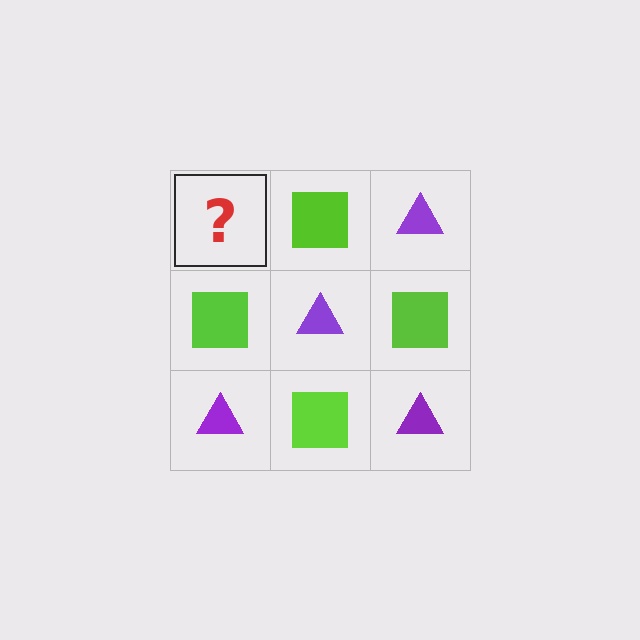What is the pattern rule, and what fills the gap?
The rule is that it alternates purple triangle and lime square in a checkerboard pattern. The gap should be filled with a purple triangle.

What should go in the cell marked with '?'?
The missing cell should contain a purple triangle.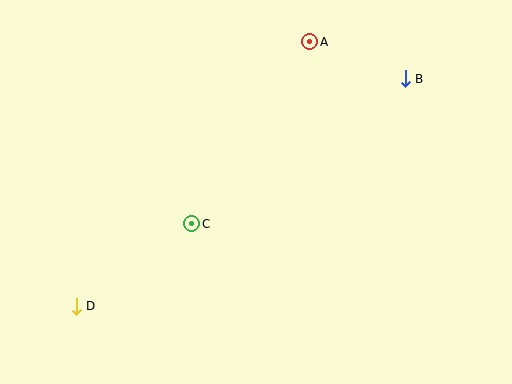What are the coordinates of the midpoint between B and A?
The midpoint between B and A is at (358, 60).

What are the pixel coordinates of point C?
Point C is at (192, 224).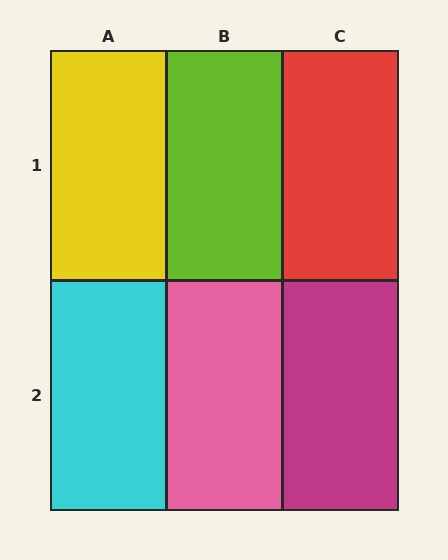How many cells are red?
1 cell is red.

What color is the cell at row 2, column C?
Magenta.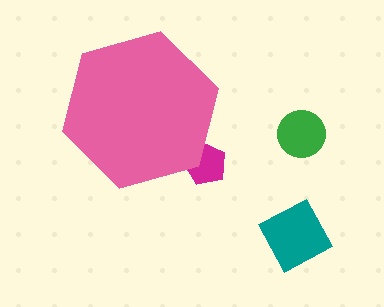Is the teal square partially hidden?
No, the teal square is fully visible.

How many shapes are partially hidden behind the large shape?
1 shape is partially hidden.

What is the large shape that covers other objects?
A pink hexagon.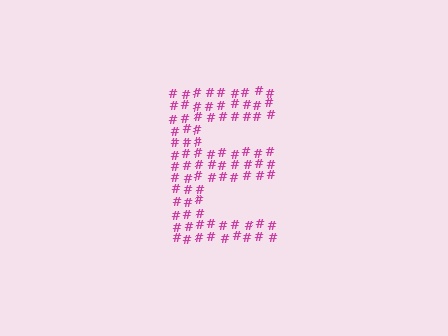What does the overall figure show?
The overall figure shows the letter E.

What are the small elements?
The small elements are hash symbols.